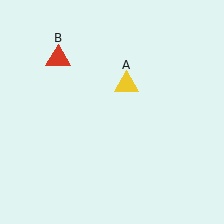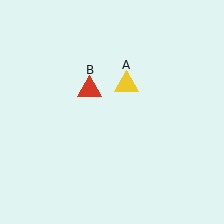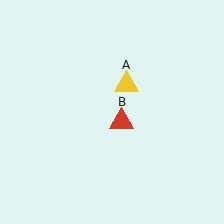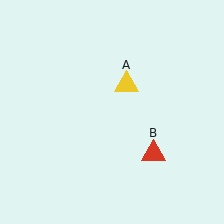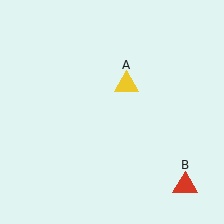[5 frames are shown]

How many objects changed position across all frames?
1 object changed position: red triangle (object B).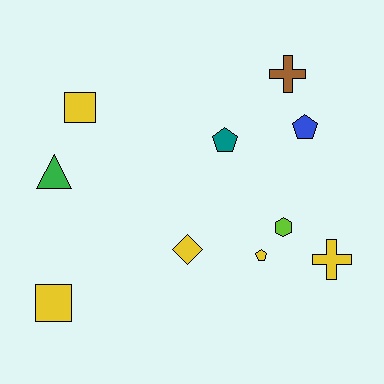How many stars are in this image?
There are no stars.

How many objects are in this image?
There are 10 objects.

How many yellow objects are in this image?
There are 5 yellow objects.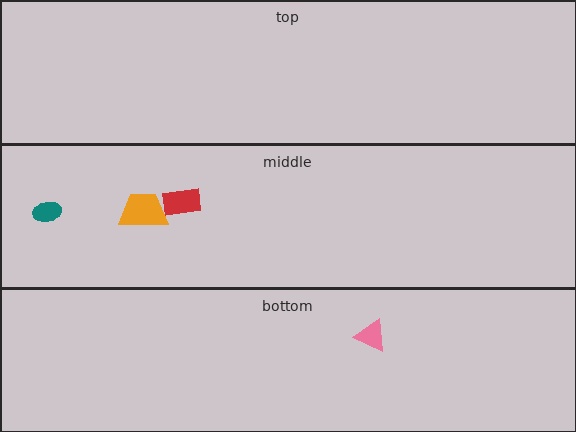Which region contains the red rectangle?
The middle region.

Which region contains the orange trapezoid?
The middle region.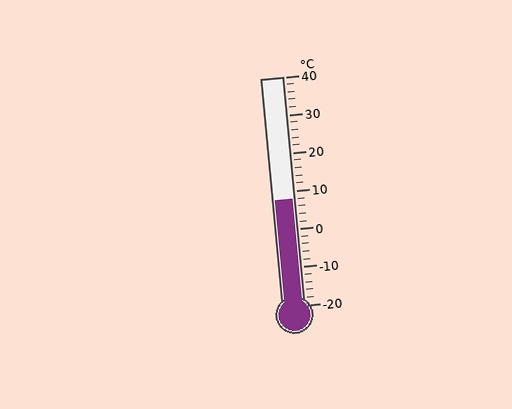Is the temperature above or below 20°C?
The temperature is below 20°C.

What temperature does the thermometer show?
The thermometer shows approximately 8°C.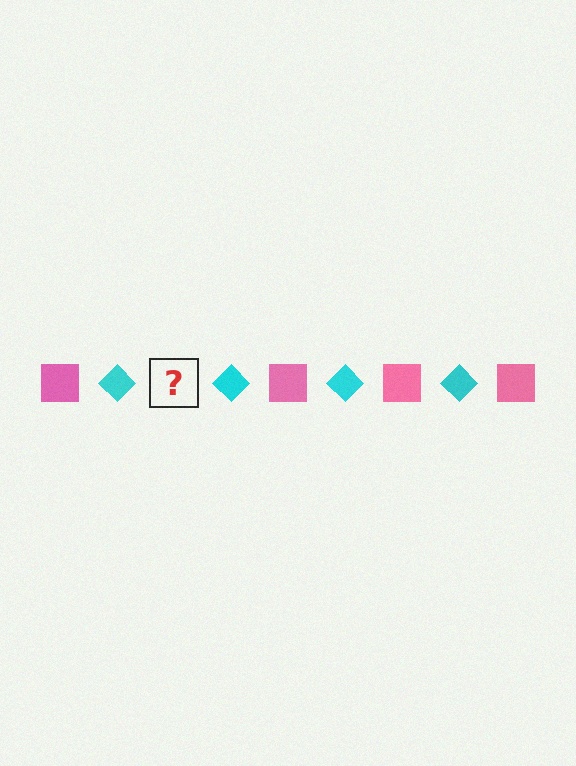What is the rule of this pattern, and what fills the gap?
The rule is that the pattern alternates between pink square and cyan diamond. The gap should be filled with a pink square.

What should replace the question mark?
The question mark should be replaced with a pink square.